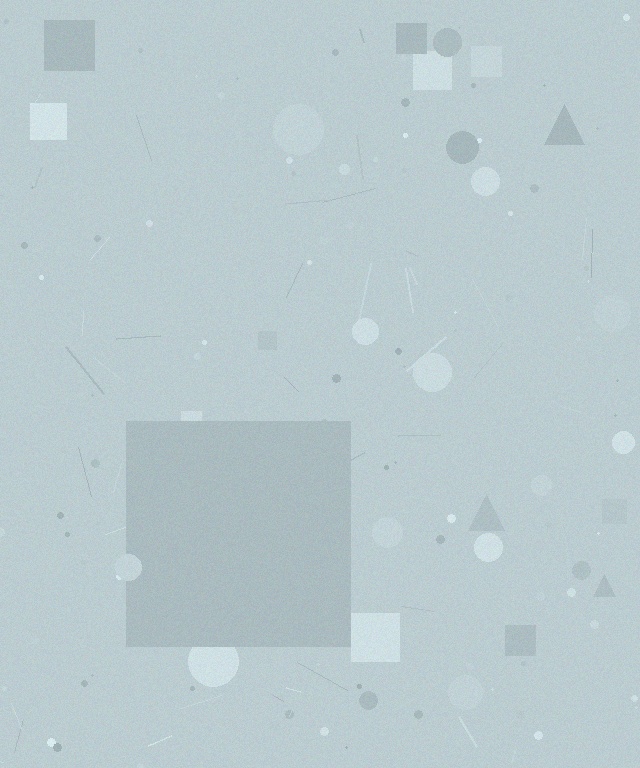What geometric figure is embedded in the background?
A square is embedded in the background.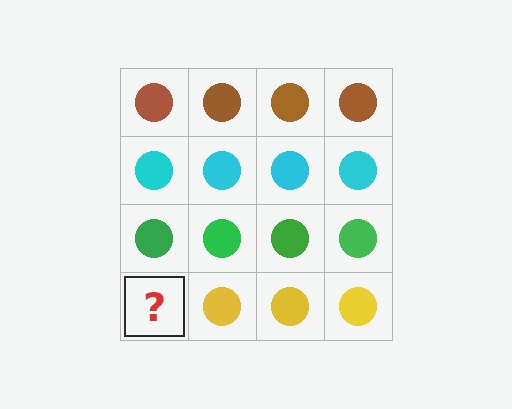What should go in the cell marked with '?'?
The missing cell should contain a yellow circle.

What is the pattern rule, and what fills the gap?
The rule is that each row has a consistent color. The gap should be filled with a yellow circle.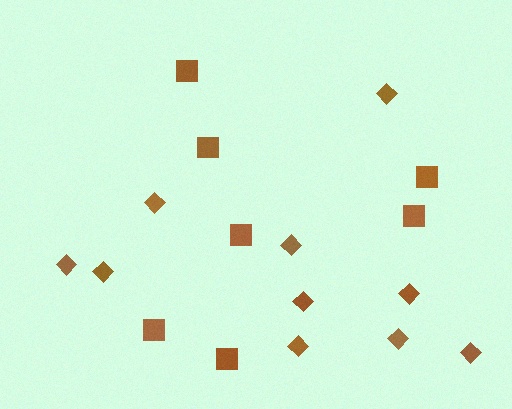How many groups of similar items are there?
There are 2 groups: one group of squares (7) and one group of diamonds (10).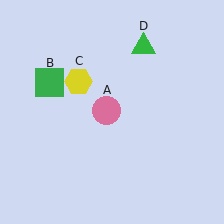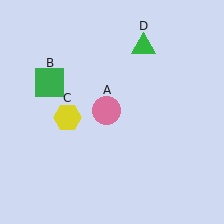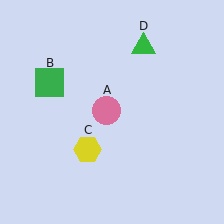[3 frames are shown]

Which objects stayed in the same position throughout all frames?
Pink circle (object A) and green square (object B) and green triangle (object D) remained stationary.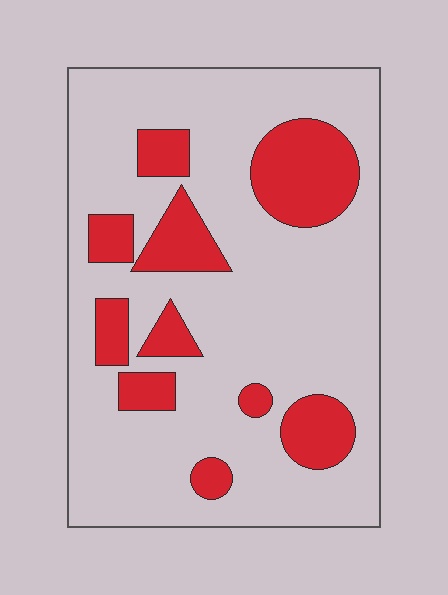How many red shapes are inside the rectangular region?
10.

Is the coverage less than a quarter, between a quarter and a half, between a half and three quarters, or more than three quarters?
Less than a quarter.